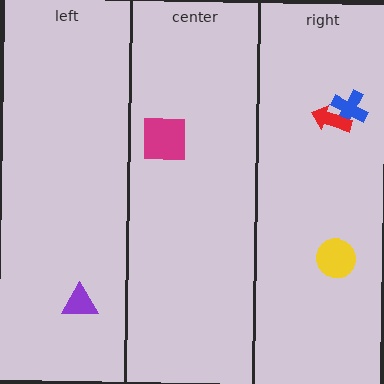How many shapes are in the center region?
1.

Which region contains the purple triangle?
The left region.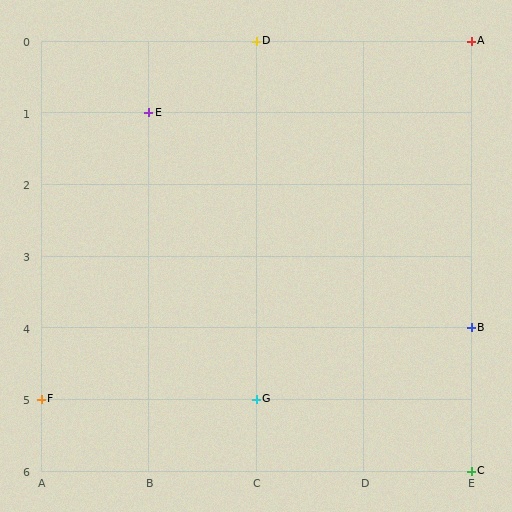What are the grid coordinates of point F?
Point F is at grid coordinates (A, 5).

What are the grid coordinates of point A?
Point A is at grid coordinates (E, 0).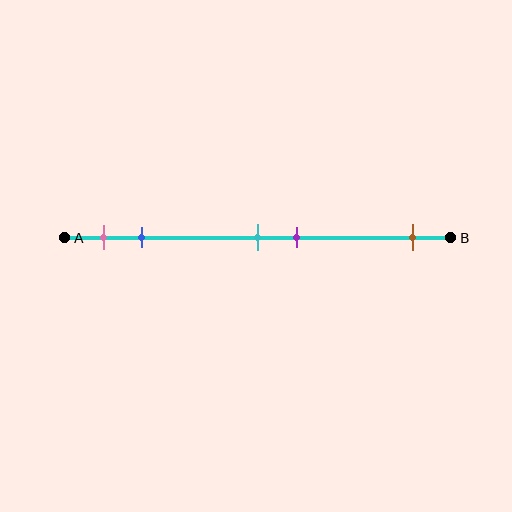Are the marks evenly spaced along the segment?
No, the marks are not evenly spaced.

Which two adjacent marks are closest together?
The cyan and purple marks are the closest adjacent pair.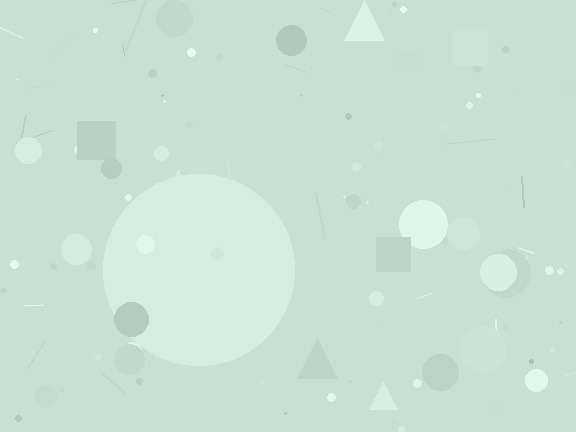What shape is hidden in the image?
A circle is hidden in the image.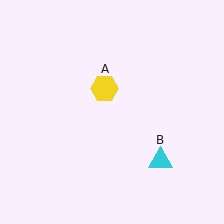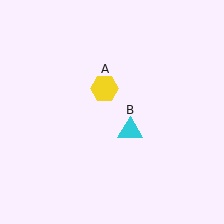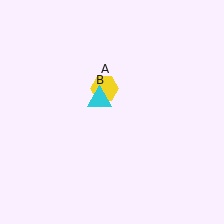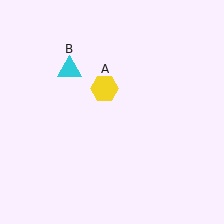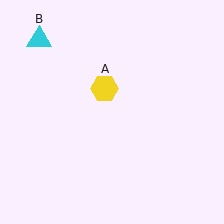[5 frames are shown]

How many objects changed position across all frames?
1 object changed position: cyan triangle (object B).